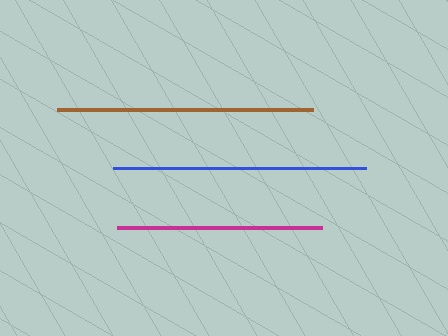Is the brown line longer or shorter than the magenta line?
The brown line is longer than the magenta line.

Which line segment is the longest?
The brown line is the longest at approximately 256 pixels.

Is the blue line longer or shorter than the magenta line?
The blue line is longer than the magenta line.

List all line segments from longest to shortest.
From longest to shortest: brown, blue, magenta.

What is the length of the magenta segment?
The magenta segment is approximately 204 pixels long.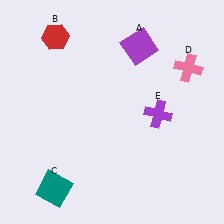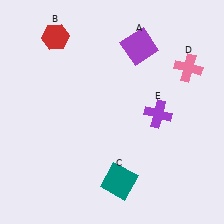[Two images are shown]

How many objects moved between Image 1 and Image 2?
1 object moved between the two images.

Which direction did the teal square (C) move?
The teal square (C) moved right.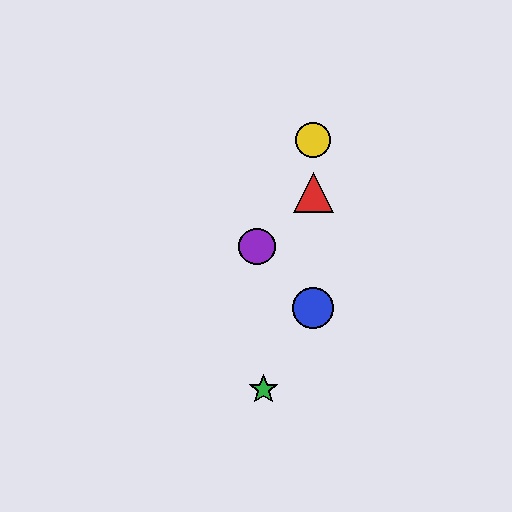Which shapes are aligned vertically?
The red triangle, the blue circle, the yellow circle are aligned vertically.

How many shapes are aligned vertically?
3 shapes (the red triangle, the blue circle, the yellow circle) are aligned vertically.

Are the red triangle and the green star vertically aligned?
No, the red triangle is at x≈313 and the green star is at x≈263.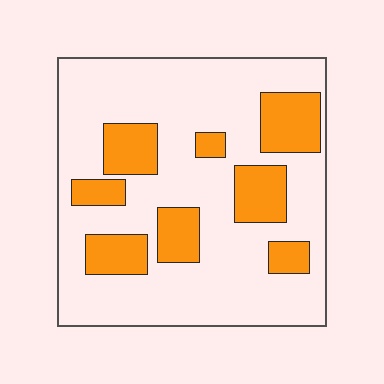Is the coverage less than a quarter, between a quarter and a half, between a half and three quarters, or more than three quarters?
Between a quarter and a half.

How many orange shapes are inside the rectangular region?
8.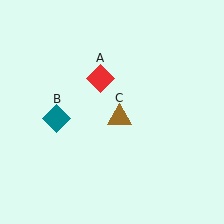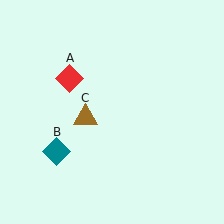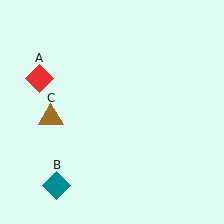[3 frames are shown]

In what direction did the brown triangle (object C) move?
The brown triangle (object C) moved left.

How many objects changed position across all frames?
3 objects changed position: red diamond (object A), teal diamond (object B), brown triangle (object C).